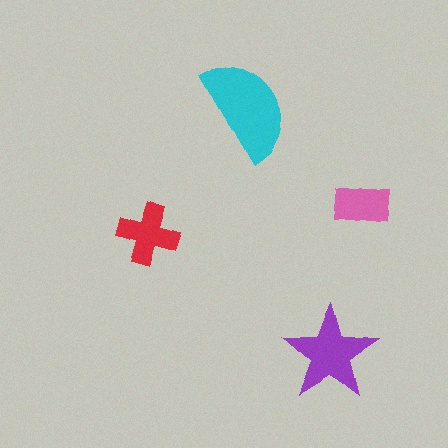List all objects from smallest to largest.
The pink rectangle, the red cross, the purple star, the cyan semicircle.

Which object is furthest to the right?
The pink rectangle is rightmost.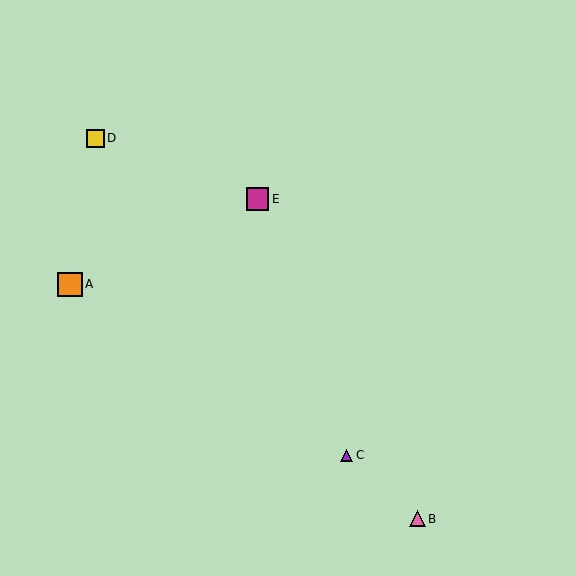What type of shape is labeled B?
Shape B is a pink triangle.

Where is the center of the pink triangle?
The center of the pink triangle is at (417, 519).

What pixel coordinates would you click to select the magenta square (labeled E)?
Click at (258, 199) to select the magenta square E.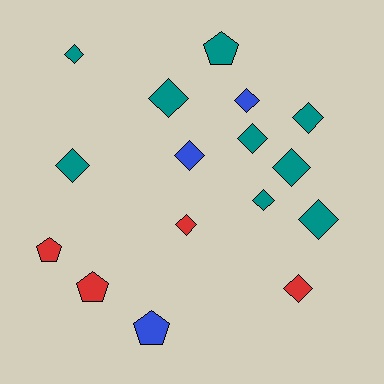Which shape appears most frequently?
Diamond, with 12 objects.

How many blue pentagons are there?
There is 1 blue pentagon.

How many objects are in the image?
There are 16 objects.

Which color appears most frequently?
Teal, with 9 objects.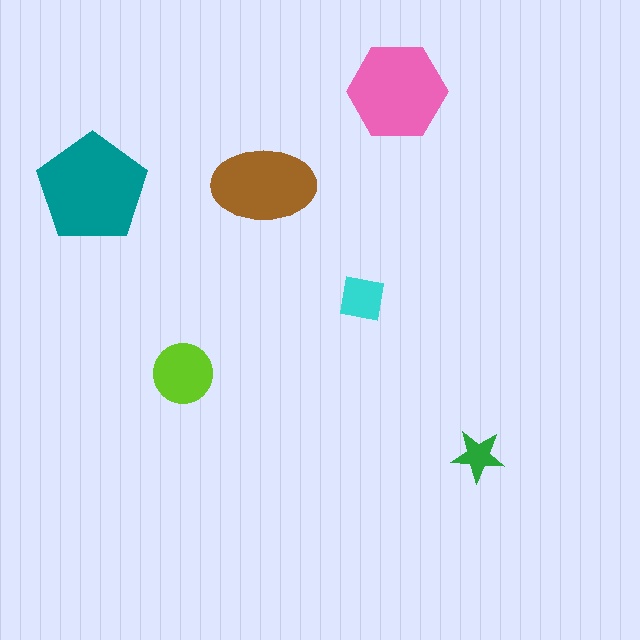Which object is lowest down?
The green star is bottommost.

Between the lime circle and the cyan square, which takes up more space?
The lime circle.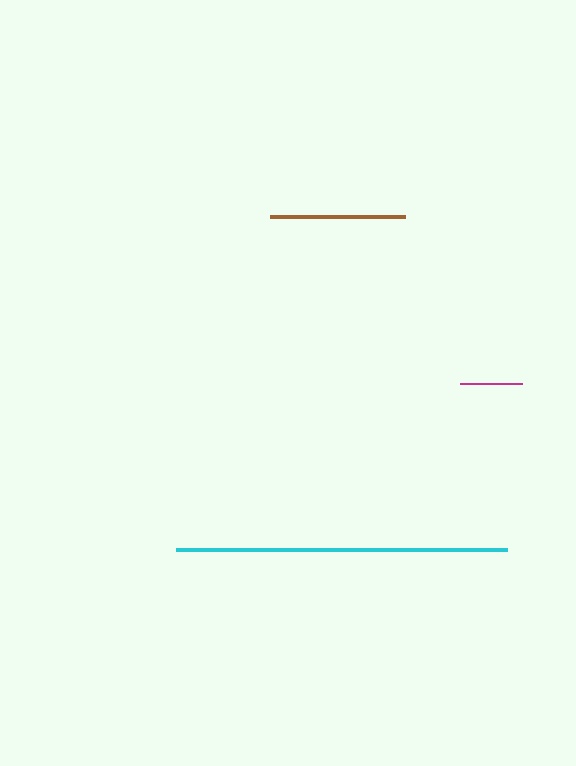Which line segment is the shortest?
The magenta line is the shortest at approximately 63 pixels.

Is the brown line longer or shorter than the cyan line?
The cyan line is longer than the brown line.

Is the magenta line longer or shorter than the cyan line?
The cyan line is longer than the magenta line.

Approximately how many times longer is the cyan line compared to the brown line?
The cyan line is approximately 2.5 times the length of the brown line.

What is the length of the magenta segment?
The magenta segment is approximately 63 pixels long.